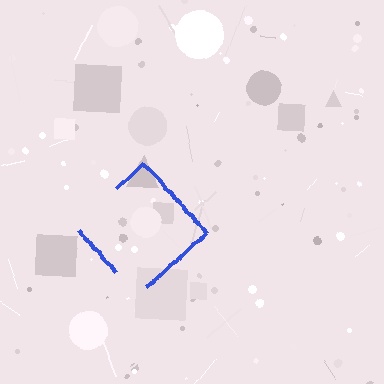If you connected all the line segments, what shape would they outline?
They would outline a diamond.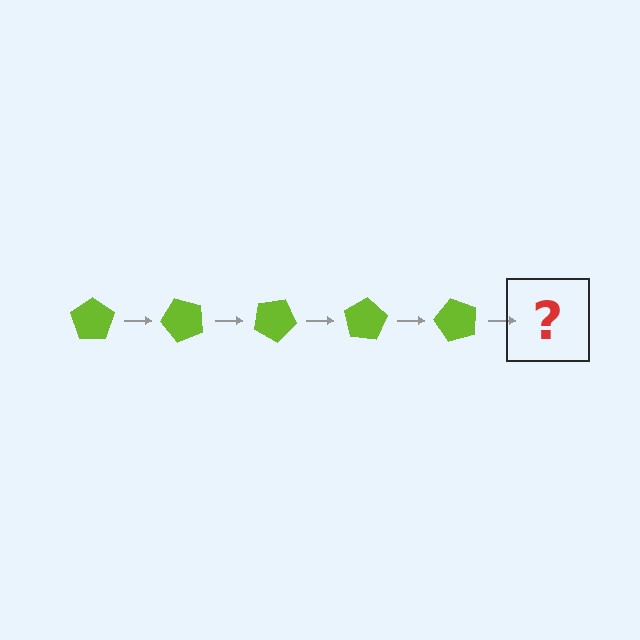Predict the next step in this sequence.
The next step is a lime pentagon rotated 250 degrees.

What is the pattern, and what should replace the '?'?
The pattern is that the pentagon rotates 50 degrees each step. The '?' should be a lime pentagon rotated 250 degrees.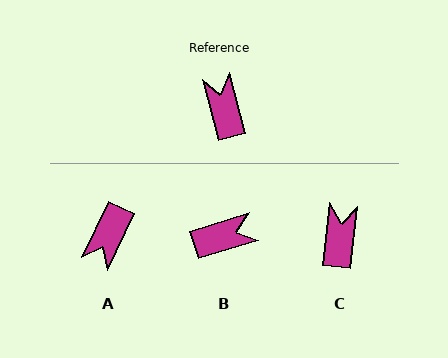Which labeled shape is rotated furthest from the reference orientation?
A, about 140 degrees away.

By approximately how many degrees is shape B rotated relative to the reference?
Approximately 88 degrees clockwise.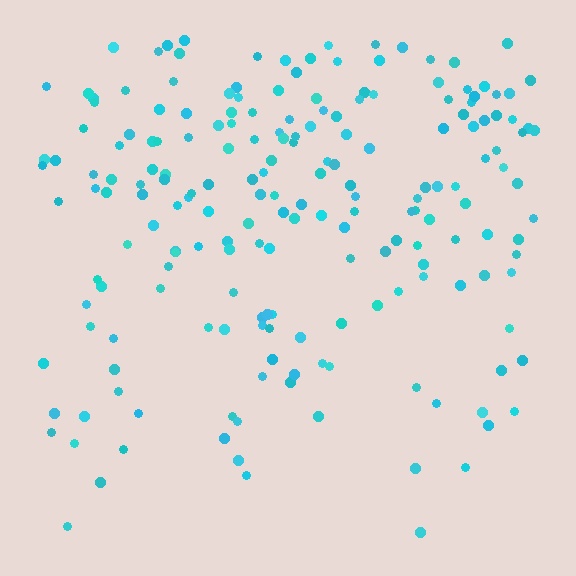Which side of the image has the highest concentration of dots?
The top.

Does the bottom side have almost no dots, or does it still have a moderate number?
Still a moderate number, just noticeably fewer than the top.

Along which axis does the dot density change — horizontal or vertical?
Vertical.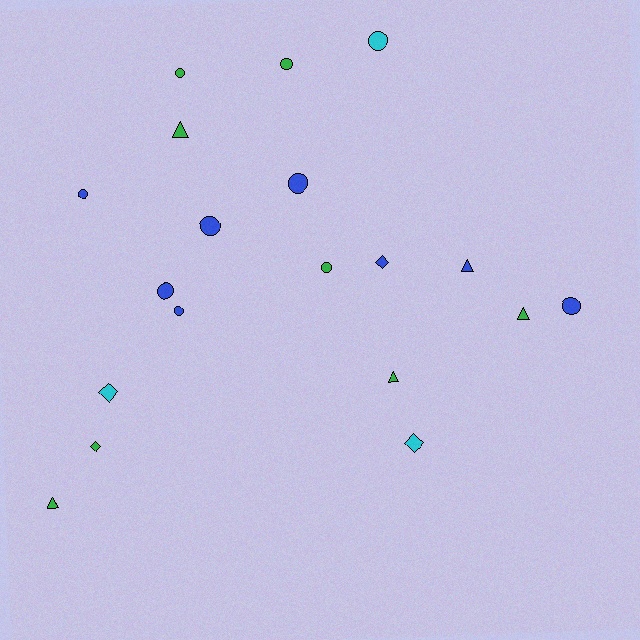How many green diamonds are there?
There is 1 green diamond.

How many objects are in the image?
There are 19 objects.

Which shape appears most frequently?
Circle, with 10 objects.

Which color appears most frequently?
Green, with 8 objects.